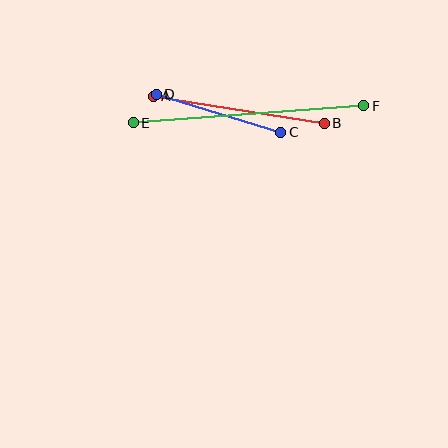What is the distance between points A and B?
The distance is approximately 173 pixels.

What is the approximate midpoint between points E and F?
The midpoint is at approximately (248, 114) pixels.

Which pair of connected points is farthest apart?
Points E and F are farthest apart.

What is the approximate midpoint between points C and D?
The midpoint is at approximately (218, 113) pixels.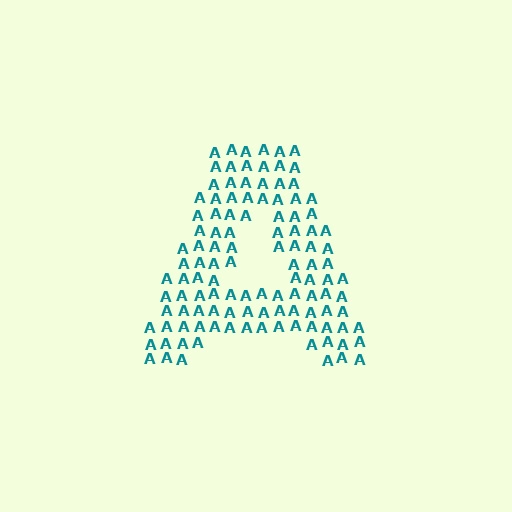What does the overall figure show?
The overall figure shows the letter A.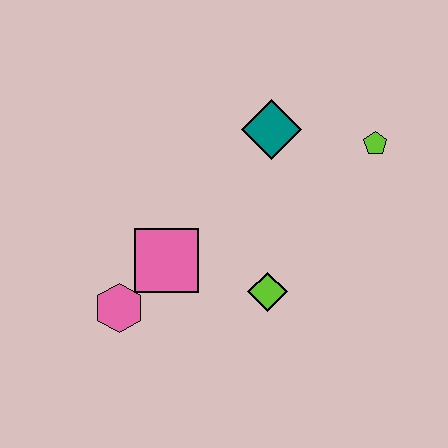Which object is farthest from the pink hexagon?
The lime pentagon is farthest from the pink hexagon.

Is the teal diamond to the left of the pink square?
No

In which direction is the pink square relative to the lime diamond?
The pink square is to the left of the lime diamond.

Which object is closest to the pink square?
The pink hexagon is closest to the pink square.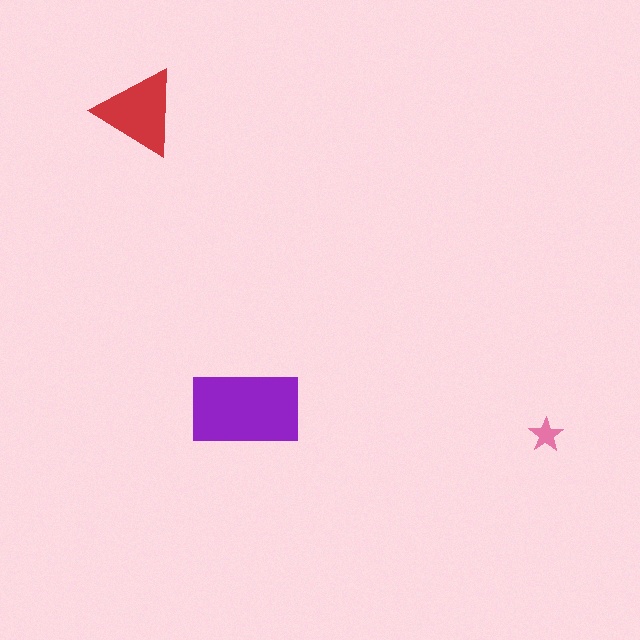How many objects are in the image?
There are 3 objects in the image.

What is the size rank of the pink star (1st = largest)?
3rd.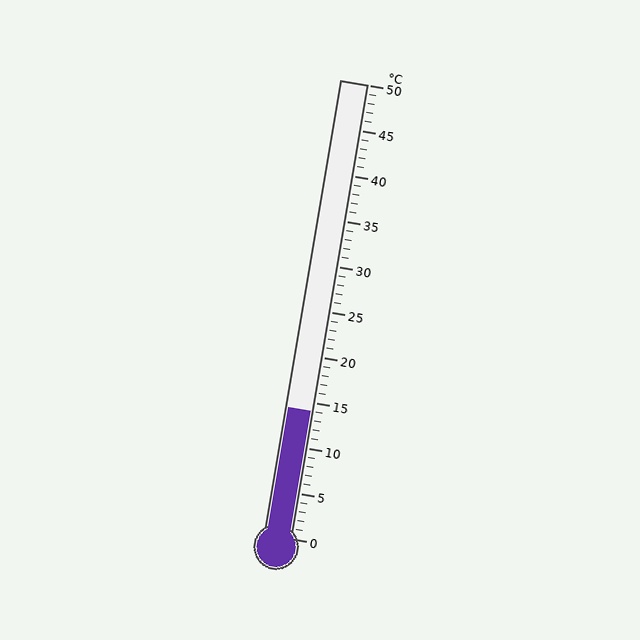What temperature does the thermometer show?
The thermometer shows approximately 14°C.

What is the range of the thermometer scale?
The thermometer scale ranges from 0°C to 50°C.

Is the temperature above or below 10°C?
The temperature is above 10°C.